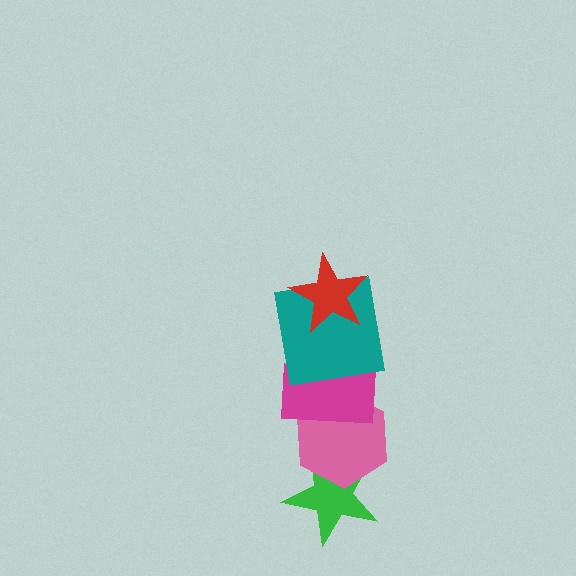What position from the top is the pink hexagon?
The pink hexagon is 4th from the top.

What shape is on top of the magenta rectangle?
The teal square is on top of the magenta rectangle.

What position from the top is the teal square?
The teal square is 2nd from the top.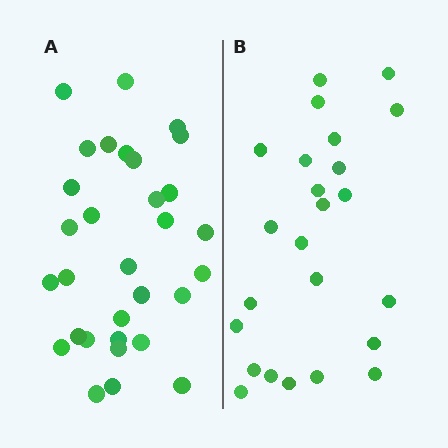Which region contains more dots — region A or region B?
Region A (the left region) has more dots.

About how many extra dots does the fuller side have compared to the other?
Region A has roughly 8 or so more dots than region B.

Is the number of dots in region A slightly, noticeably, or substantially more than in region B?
Region A has noticeably more, but not dramatically so. The ratio is roughly 1.3 to 1.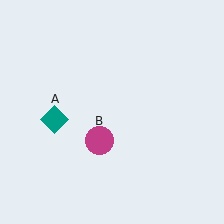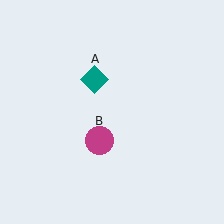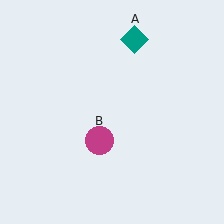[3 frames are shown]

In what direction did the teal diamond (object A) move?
The teal diamond (object A) moved up and to the right.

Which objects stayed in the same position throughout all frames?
Magenta circle (object B) remained stationary.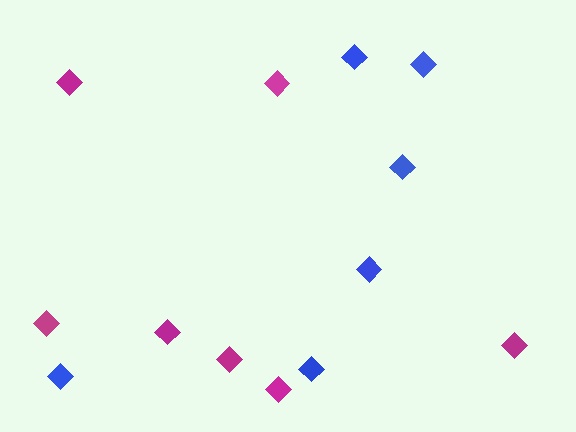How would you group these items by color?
There are 2 groups: one group of magenta diamonds (7) and one group of blue diamonds (6).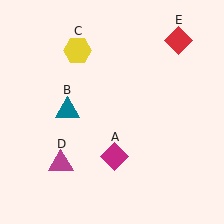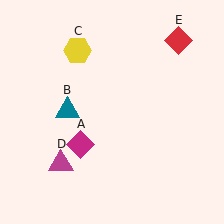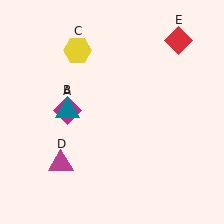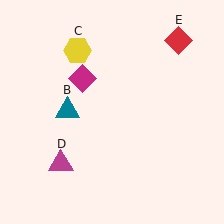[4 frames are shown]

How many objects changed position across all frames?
1 object changed position: magenta diamond (object A).